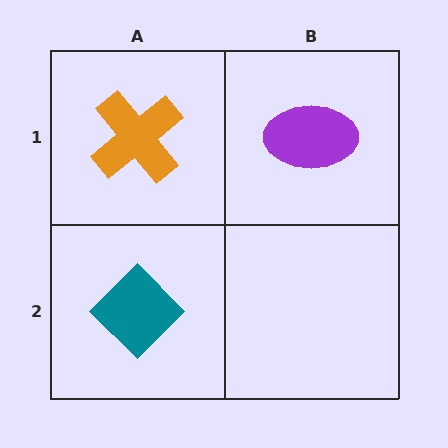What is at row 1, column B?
A purple ellipse.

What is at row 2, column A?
A teal diamond.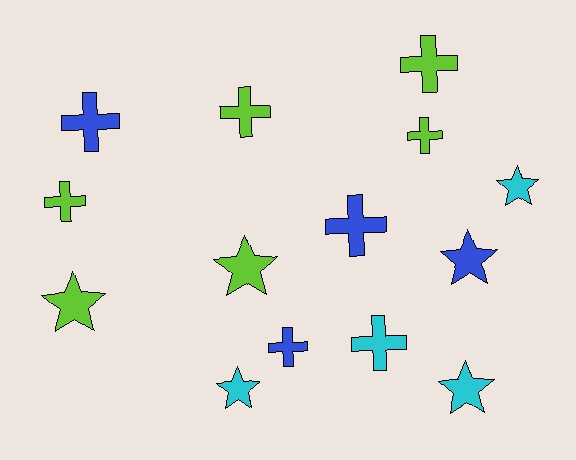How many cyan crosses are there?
There is 1 cyan cross.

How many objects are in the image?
There are 14 objects.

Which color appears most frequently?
Lime, with 6 objects.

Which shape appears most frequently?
Cross, with 8 objects.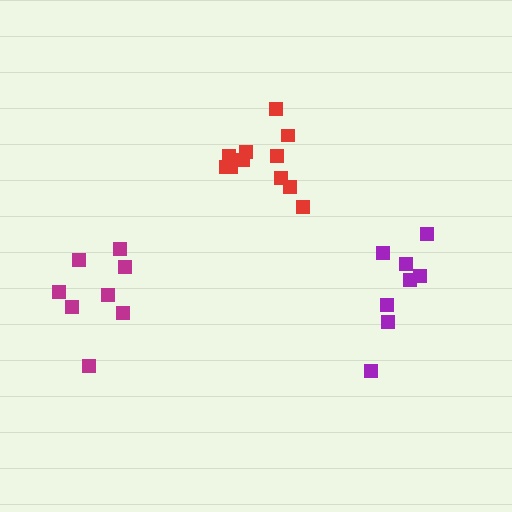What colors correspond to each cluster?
The clusters are colored: purple, magenta, red.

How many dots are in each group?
Group 1: 8 dots, Group 2: 8 dots, Group 3: 11 dots (27 total).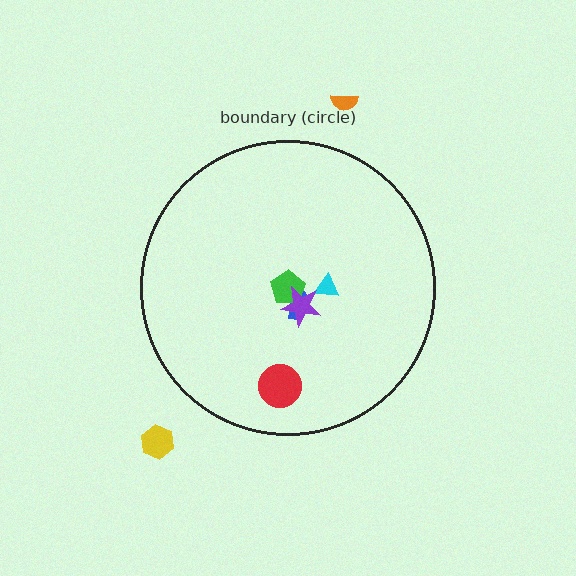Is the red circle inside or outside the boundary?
Inside.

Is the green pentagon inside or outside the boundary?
Inside.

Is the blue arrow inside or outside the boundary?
Inside.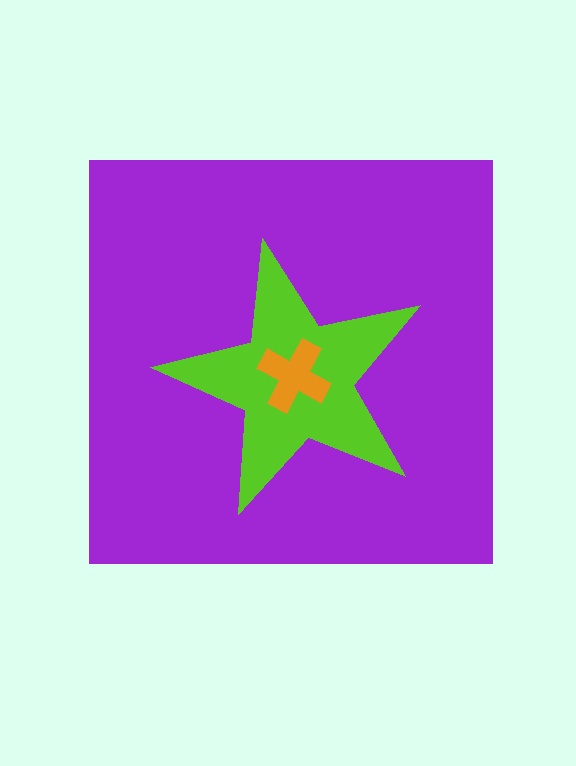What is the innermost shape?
The orange cross.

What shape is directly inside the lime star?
The orange cross.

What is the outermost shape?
The purple square.